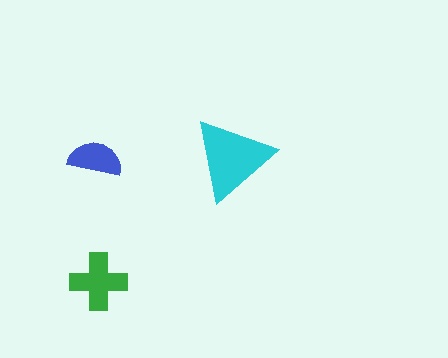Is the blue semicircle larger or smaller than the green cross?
Smaller.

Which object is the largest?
The cyan triangle.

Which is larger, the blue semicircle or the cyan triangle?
The cyan triangle.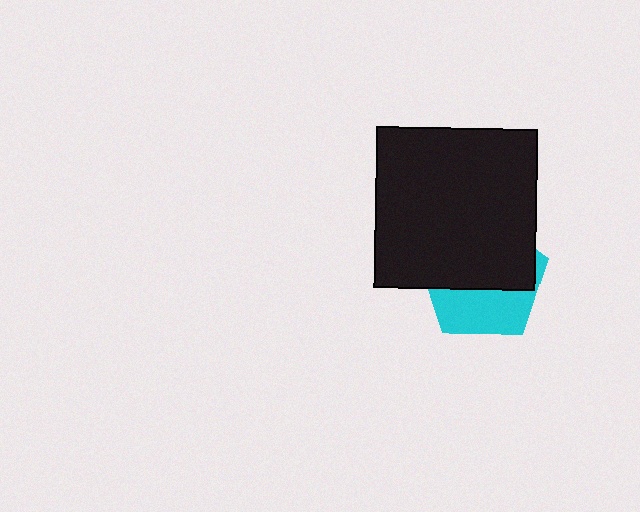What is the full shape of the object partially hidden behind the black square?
The partially hidden object is a cyan pentagon.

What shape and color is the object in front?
The object in front is a black square.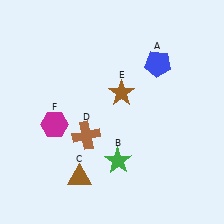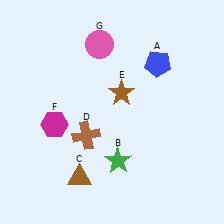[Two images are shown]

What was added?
A pink circle (G) was added in Image 2.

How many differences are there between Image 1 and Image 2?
There is 1 difference between the two images.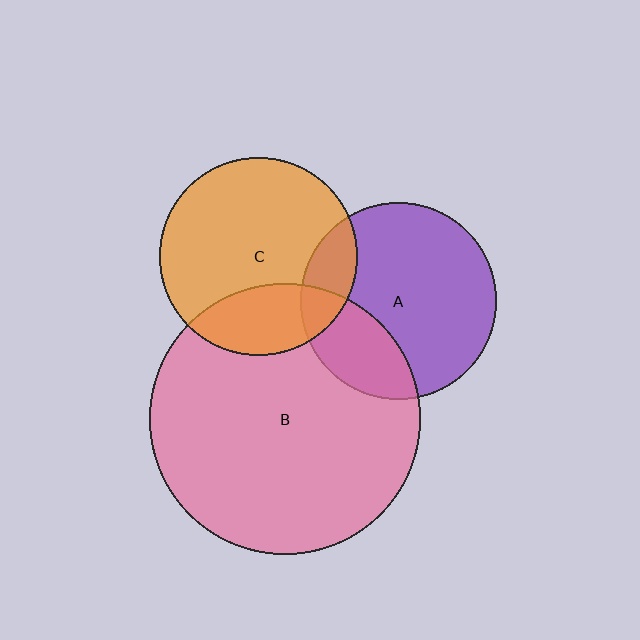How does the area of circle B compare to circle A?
Approximately 1.9 times.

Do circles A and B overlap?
Yes.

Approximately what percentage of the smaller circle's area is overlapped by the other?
Approximately 25%.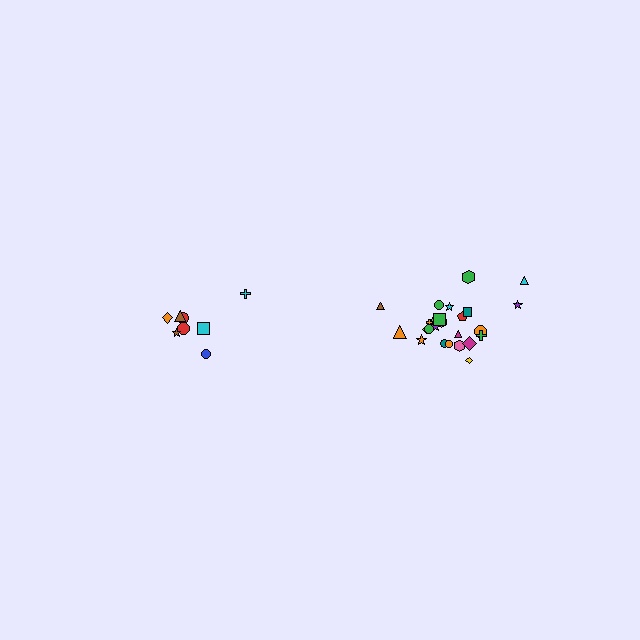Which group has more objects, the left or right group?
The right group.